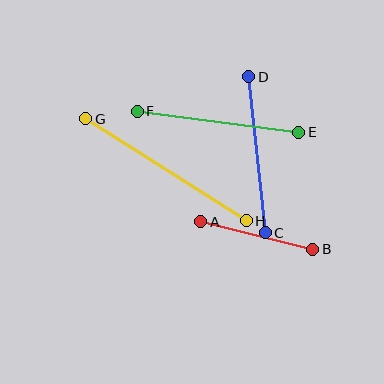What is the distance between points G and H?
The distance is approximately 190 pixels.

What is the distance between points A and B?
The distance is approximately 115 pixels.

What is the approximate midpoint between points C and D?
The midpoint is at approximately (257, 155) pixels.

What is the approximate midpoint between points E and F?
The midpoint is at approximately (218, 122) pixels.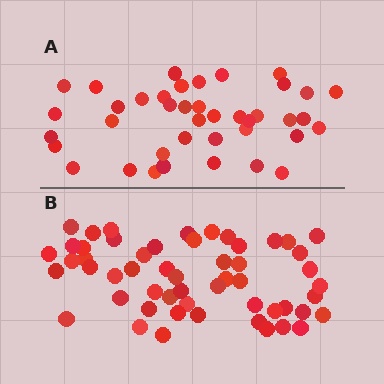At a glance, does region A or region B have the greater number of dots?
Region B (the bottom region) has more dots.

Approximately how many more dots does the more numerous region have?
Region B has approximately 15 more dots than region A.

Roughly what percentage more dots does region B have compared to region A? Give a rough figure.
About 35% more.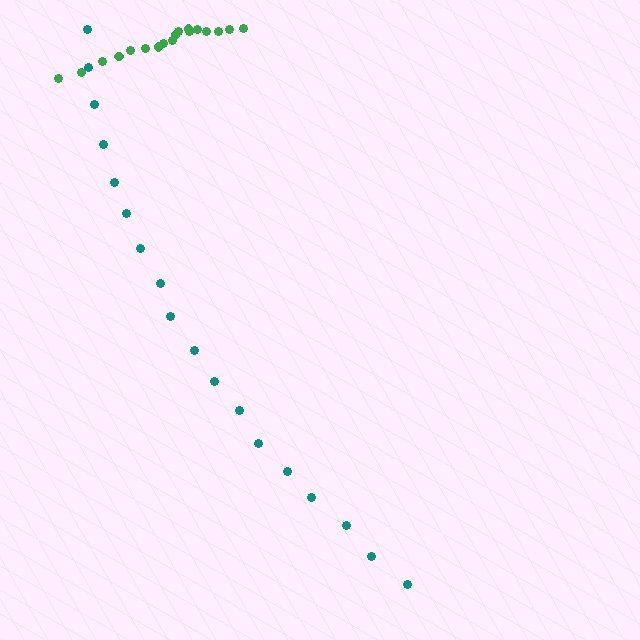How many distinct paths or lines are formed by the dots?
There are 2 distinct paths.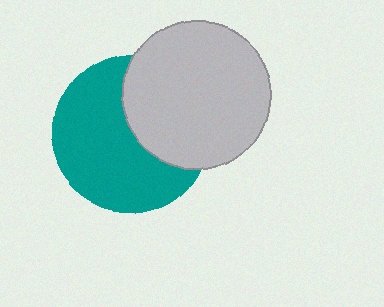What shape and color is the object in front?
The object in front is a light gray circle.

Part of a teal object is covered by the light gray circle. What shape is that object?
It is a circle.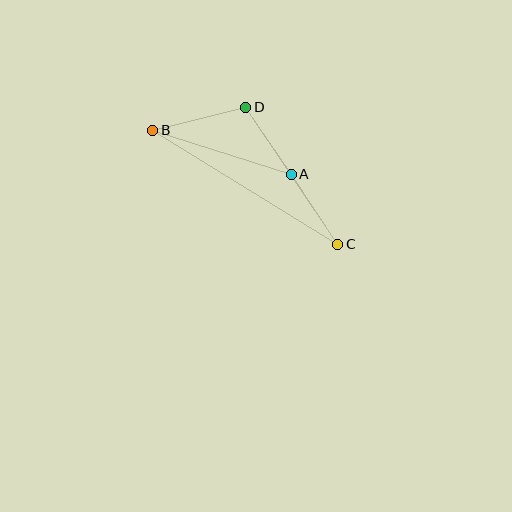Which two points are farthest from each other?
Points B and C are farthest from each other.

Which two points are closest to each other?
Points A and D are closest to each other.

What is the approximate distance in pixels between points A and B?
The distance between A and B is approximately 146 pixels.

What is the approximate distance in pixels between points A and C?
The distance between A and C is approximately 84 pixels.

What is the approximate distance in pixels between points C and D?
The distance between C and D is approximately 165 pixels.